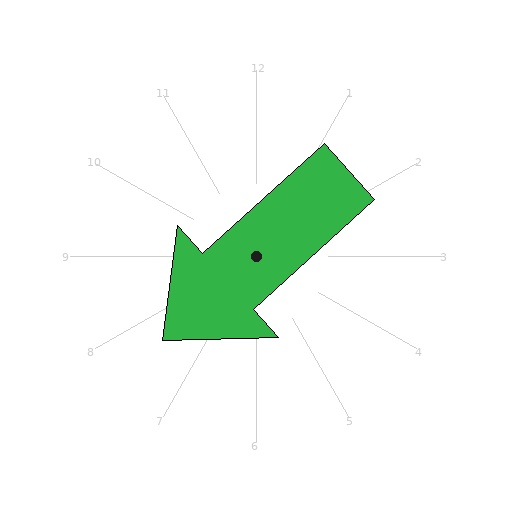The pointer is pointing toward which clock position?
Roughly 8 o'clock.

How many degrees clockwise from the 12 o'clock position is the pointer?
Approximately 228 degrees.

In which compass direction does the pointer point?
Southwest.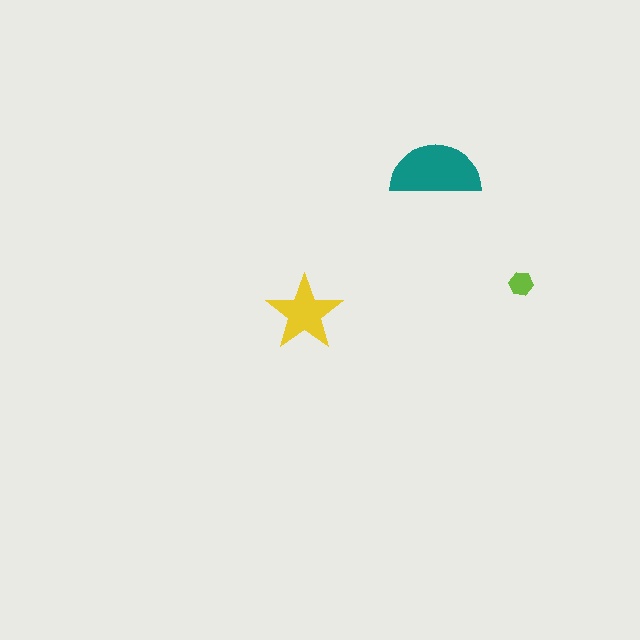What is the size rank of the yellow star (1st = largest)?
2nd.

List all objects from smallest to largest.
The lime hexagon, the yellow star, the teal semicircle.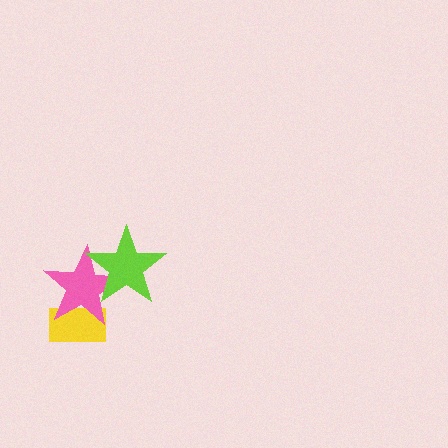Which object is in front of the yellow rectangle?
The pink star is in front of the yellow rectangle.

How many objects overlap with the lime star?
1 object overlaps with the lime star.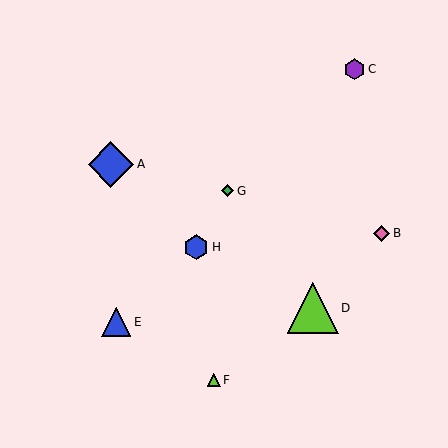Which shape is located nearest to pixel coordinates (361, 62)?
The purple hexagon (labeled C) at (355, 69) is nearest to that location.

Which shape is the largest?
The lime triangle (labeled D) is the largest.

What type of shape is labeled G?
Shape G is a green diamond.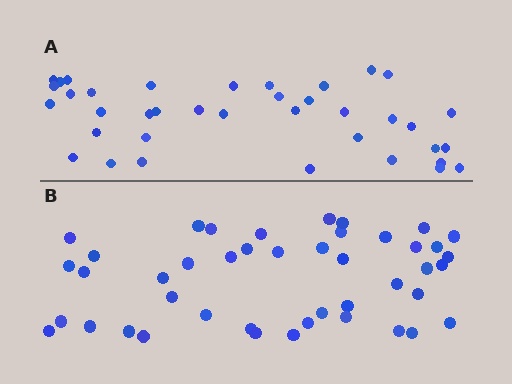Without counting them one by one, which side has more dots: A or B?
Region B (the bottom region) has more dots.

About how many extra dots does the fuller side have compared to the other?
Region B has about 6 more dots than region A.